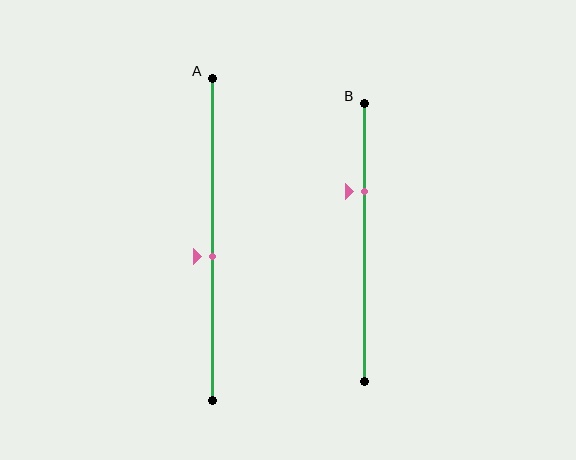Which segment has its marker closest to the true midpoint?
Segment A has its marker closest to the true midpoint.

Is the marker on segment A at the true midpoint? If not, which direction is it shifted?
No, the marker on segment A is shifted downward by about 6% of the segment length.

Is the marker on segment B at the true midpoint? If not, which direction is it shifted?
No, the marker on segment B is shifted upward by about 18% of the segment length.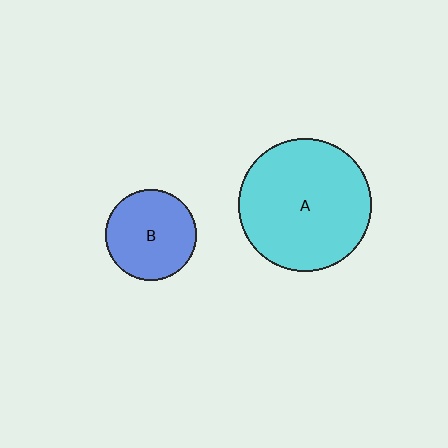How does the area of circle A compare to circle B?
Approximately 2.1 times.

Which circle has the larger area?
Circle A (cyan).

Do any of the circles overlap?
No, none of the circles overlap.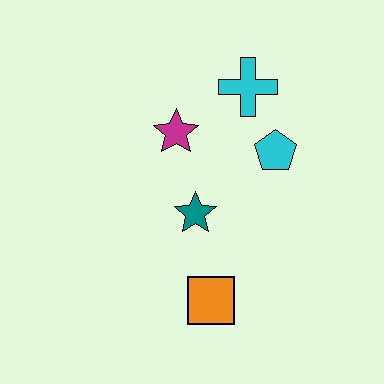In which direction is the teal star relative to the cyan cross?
The teal star is below the cyan cross.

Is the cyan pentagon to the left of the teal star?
No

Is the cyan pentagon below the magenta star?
Yes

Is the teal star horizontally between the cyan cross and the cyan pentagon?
No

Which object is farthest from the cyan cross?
The orange square is farthest from the cyan cross.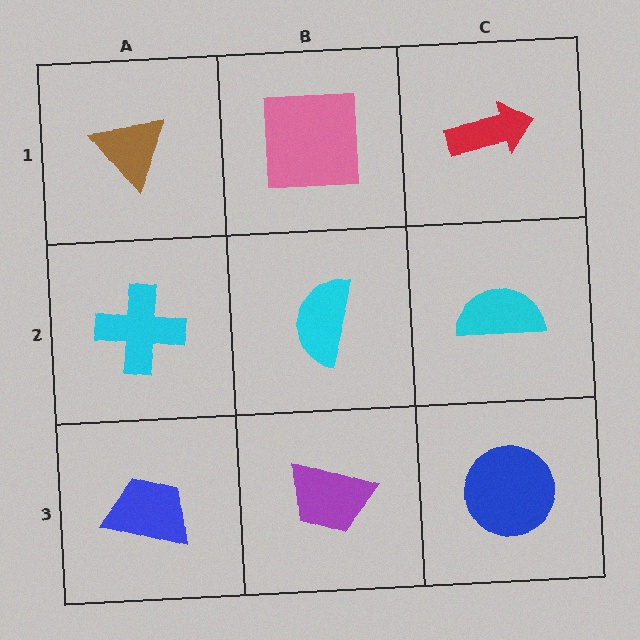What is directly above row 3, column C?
A cyan semicircle.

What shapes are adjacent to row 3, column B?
A cyan semicircle (row 2, column B), a blue trapezoid (row 3, column A), a blue circle (row 3, column C).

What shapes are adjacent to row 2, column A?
A brown triangle (row 1, column A), a blue trapezoid (row 3, column A), a cyan semicircle (row 2, column B).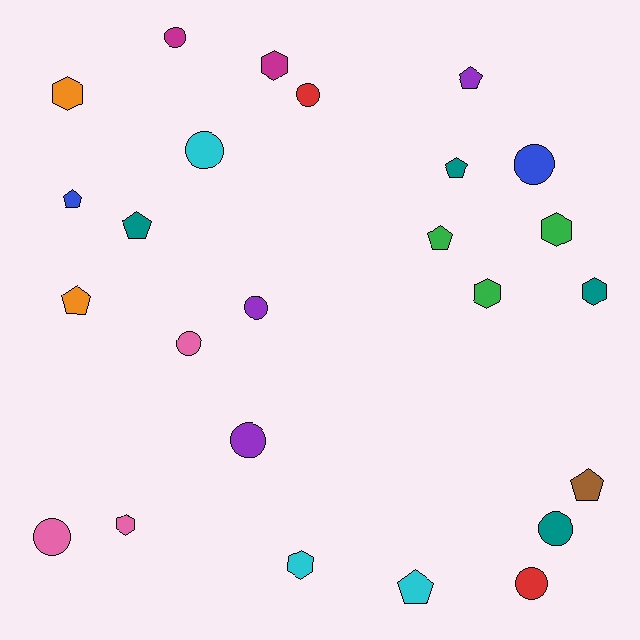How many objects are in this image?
There are 25 objects.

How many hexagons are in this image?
There are 7 hexagons.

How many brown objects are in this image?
There is 1 brown object.